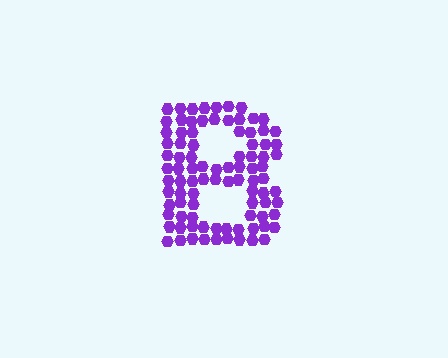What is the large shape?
The large shape is the letter B.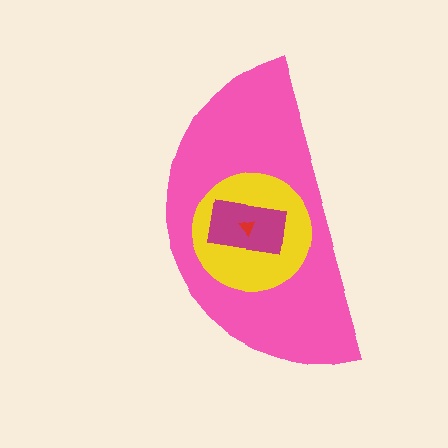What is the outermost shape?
The pink semicircle.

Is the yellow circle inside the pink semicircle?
Yes.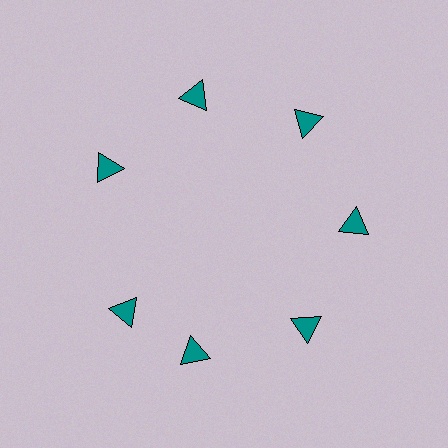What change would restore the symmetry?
The symmetry would be restored by rotating it back into even spacing with its neighbors so that all 7 triangles sit at equal angles and equal distance from the center.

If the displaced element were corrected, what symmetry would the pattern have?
It would have 7-fold rotational symmetry — the pattern would map onto itself every 51 degrees.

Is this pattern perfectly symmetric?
No. The 7 teal triangles are arranged in a ring, but one element near the 8 o'clock position is rotated out of alignment along the ring, breaking the 7-fold rotational symmetry.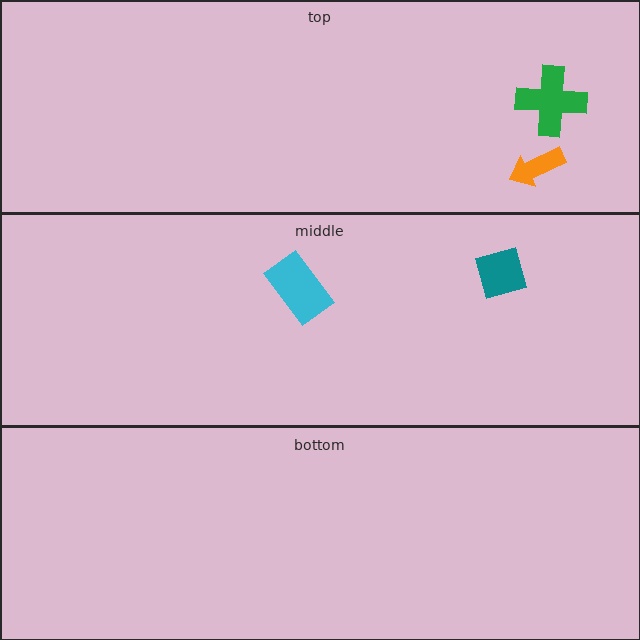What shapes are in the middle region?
The cyan rectangle, the teal diamond.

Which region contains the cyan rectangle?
The middle region.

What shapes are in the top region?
The orange arrow, the green cross.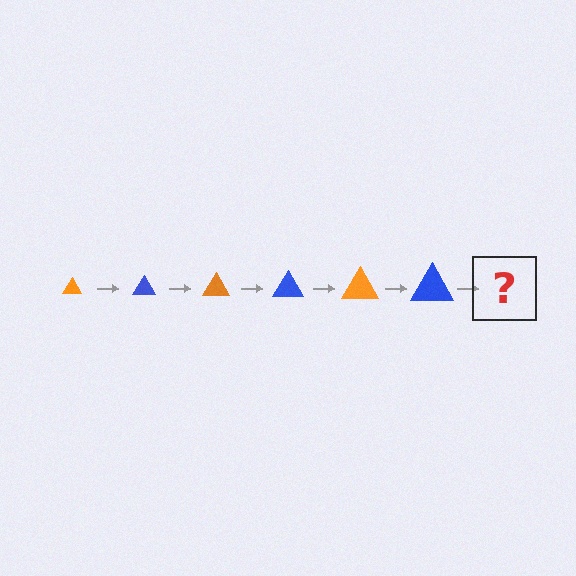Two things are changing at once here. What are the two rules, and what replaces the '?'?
The two rules are that the triangle grows larger each step and the color cycles through orange and blue. The '?' should be an orange triangle, larger than the previous one.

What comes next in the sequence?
The next element should be an orange triangle, larger than the previous one.